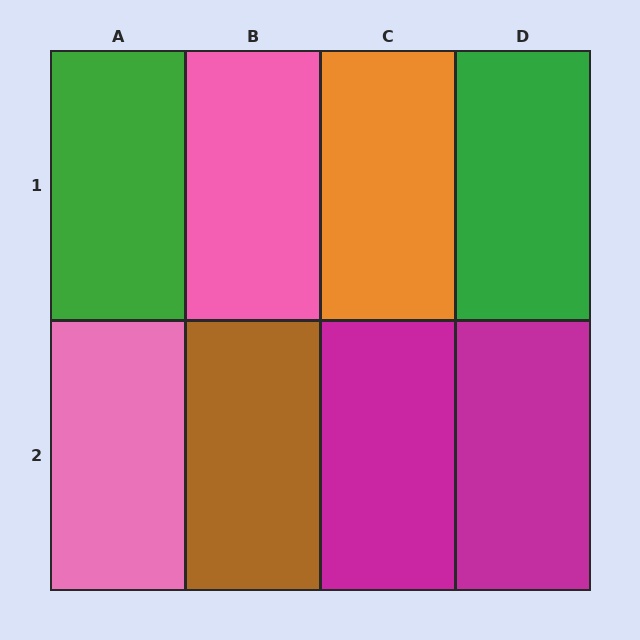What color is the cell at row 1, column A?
Green.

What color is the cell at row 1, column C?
Orange.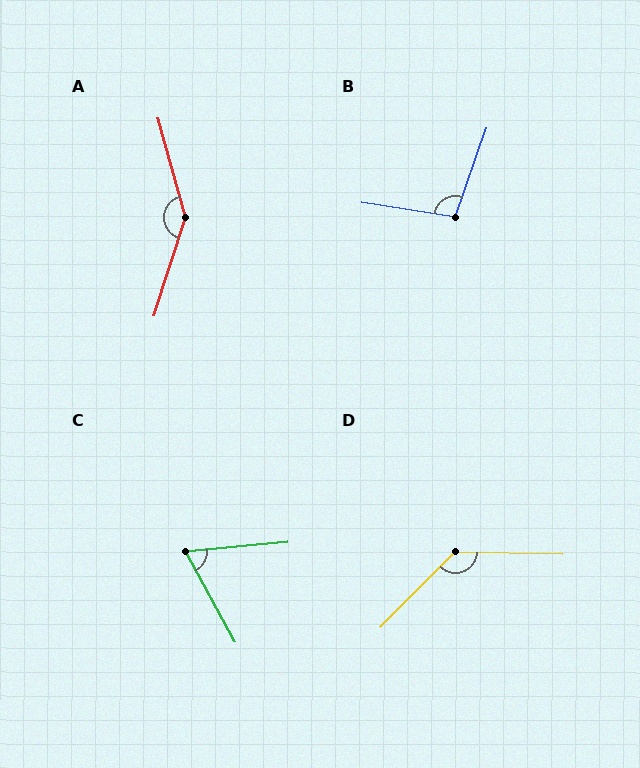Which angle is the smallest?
C, at approximately 67 degrees.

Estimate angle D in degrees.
Approximately 133 degrees.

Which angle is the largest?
A, at approximately 147 degrees.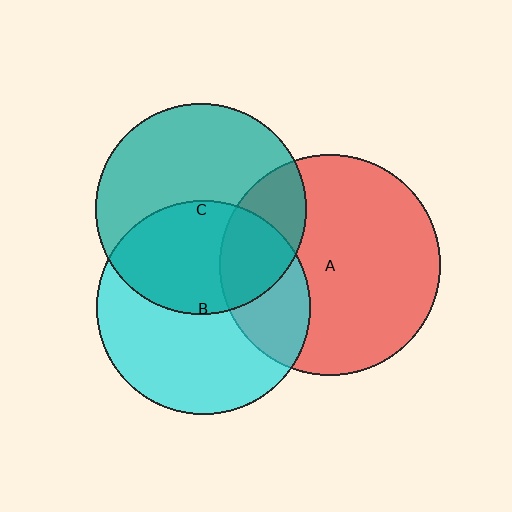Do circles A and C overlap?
Yes.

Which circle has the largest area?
Circle A (red).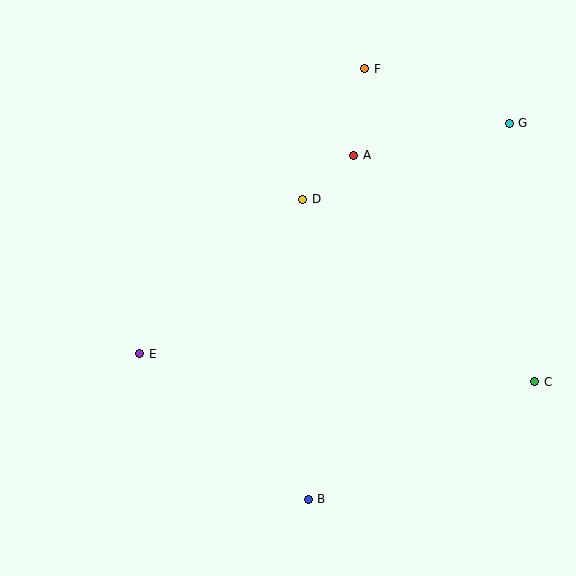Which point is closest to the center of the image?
Point D at (303, 199) is closest to the center.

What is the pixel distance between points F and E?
The distance between F and E is 363 pixels.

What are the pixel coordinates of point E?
Point E is at (139, 354).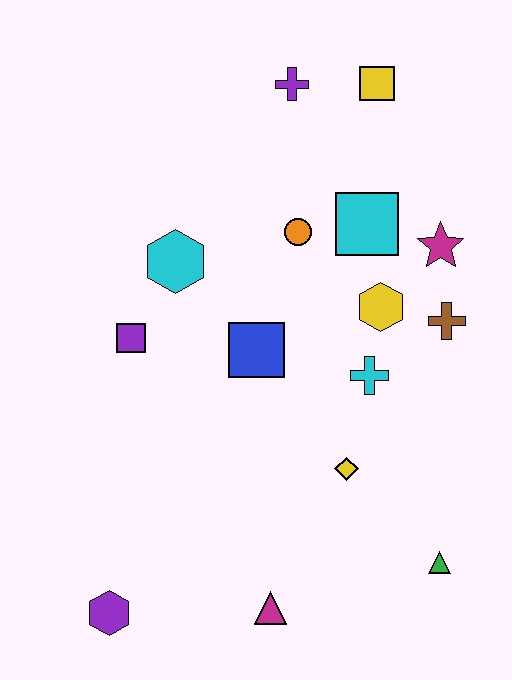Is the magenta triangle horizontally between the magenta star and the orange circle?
No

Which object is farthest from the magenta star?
The purple hexagon is farthest from the magenta star.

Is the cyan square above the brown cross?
Yes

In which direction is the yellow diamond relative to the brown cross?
The yellow diamond is below the brown cross.